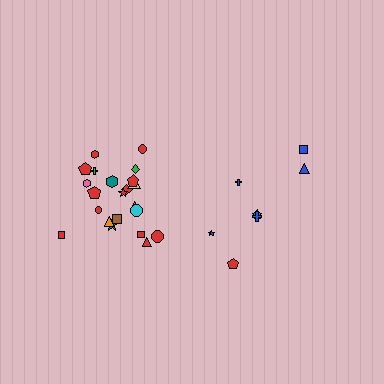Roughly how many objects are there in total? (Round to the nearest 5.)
Roughly 30 objects in total.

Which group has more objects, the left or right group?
The left group.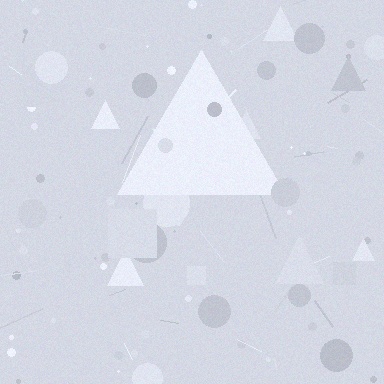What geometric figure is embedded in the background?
A triangle is embedded in the background.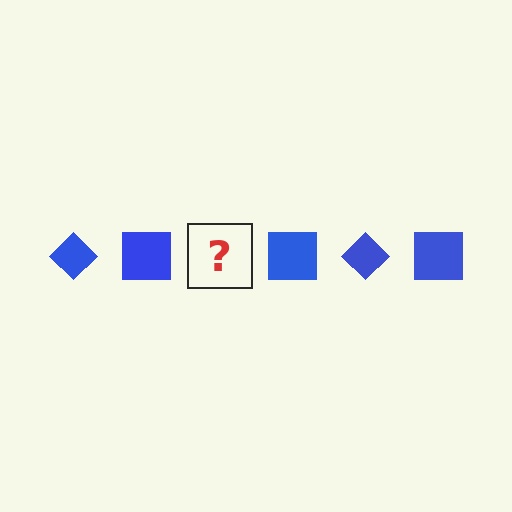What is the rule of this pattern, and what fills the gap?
The rule is that the pattern cycles through diamond, square shapes in blue. The gap should be filled with a blue diamond.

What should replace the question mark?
The question mark should be replaced with a blue diamond.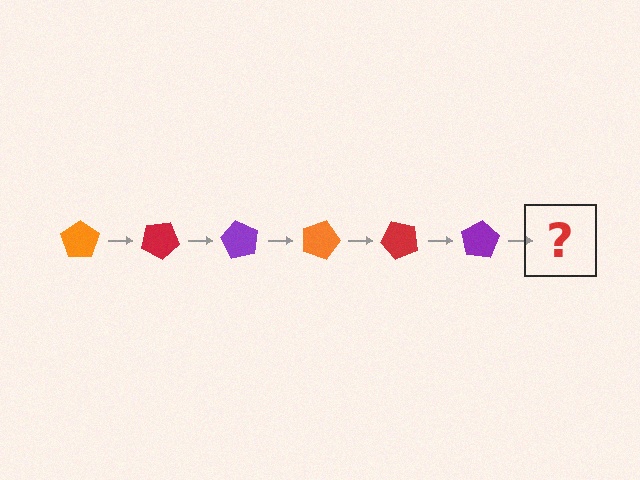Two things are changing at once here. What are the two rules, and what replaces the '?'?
The two rules are that it rotates 30 degrees each step and the color cycles through orange, red, and purple. The '?' should be an orange pentagon, rotated 180 degrees from the start.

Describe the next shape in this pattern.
It should be an orange pentagon, rotated 180 degrees from the start.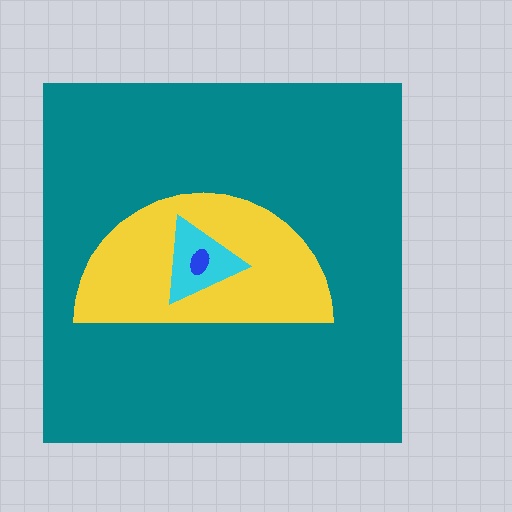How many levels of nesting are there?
4.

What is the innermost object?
The blue ellipse.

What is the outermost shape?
The teal square.